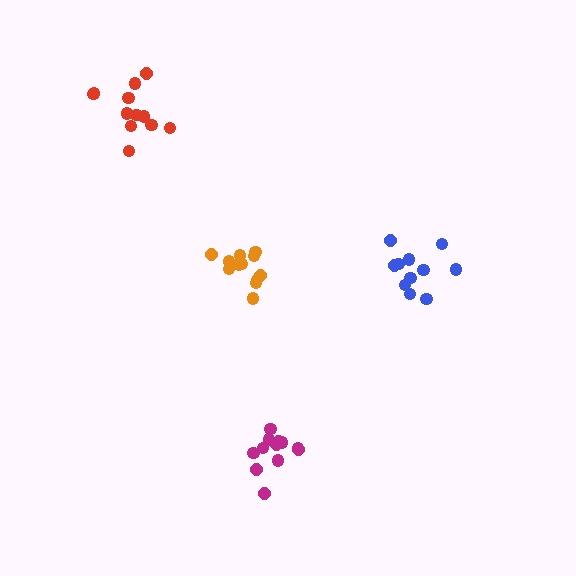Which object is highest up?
The red cluster is topmost.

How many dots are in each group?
Group 1: 12 dots, Group 2: 11 dots, Group 3: 12 dots, Group 4: 12 dots (47 total).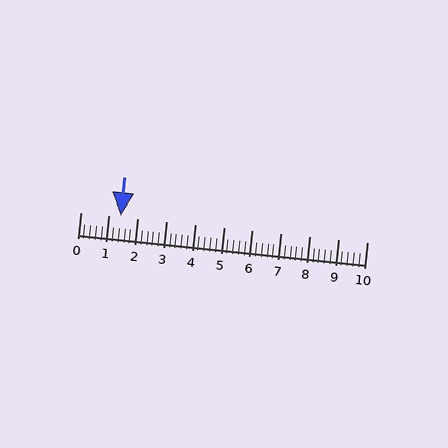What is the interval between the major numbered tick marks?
The major tick marks are spaced 1 units apart.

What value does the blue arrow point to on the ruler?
The blue arrow points to approximately 1.4.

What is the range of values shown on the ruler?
The ruler shows values from 0 to 10.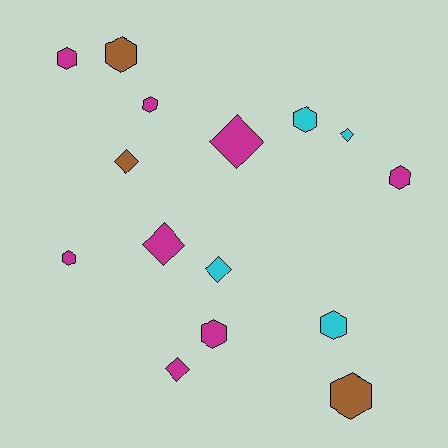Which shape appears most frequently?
Hexagon, with 9 objects.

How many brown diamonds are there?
There is 1 brown diamond.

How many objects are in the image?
There are 15 objects.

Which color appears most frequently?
Magenta, with 8 objects.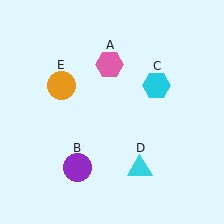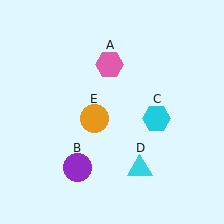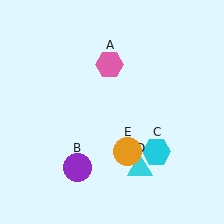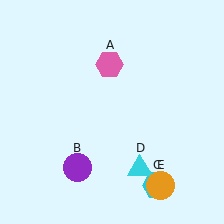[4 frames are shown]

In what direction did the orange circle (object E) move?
The orange circle (object E) moved down and to the right.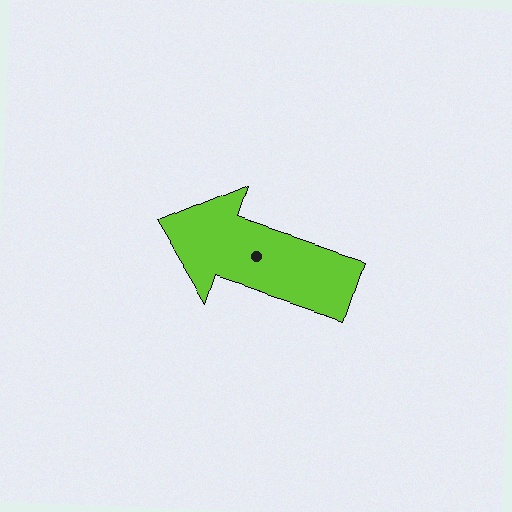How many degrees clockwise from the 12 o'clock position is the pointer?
Approximately 288 degrees.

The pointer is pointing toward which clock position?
Roughly 10 o'clock.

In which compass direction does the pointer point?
West.